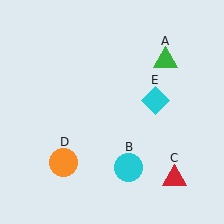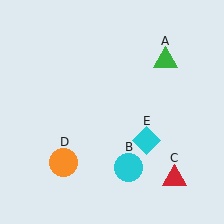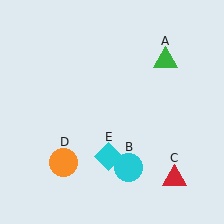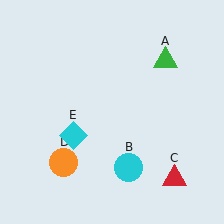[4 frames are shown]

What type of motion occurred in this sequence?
The cyan diamond (object E) rotated clockwise around the center of the scene.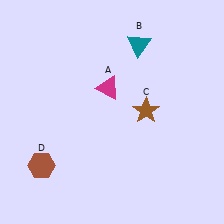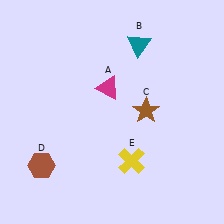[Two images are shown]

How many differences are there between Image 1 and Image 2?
There is 1 difference between the two images.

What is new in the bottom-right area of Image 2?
A yellow cross (E) was added in the bottom-right area of Image 2.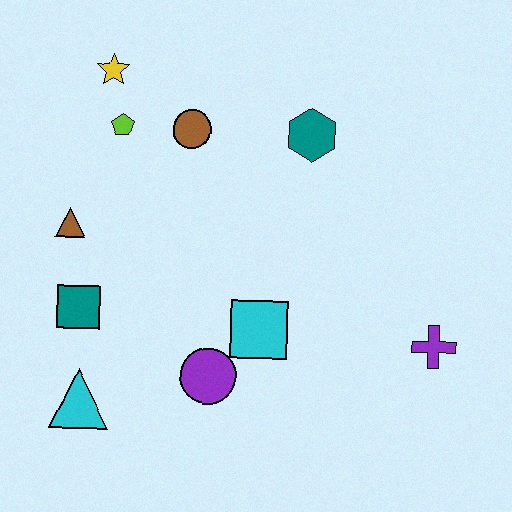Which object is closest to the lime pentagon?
The yellow star is closest to the lime pentagon.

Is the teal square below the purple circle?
No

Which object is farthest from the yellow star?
The purple cross is farthest from the yellow star.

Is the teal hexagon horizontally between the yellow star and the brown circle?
No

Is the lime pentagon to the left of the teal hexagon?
Yes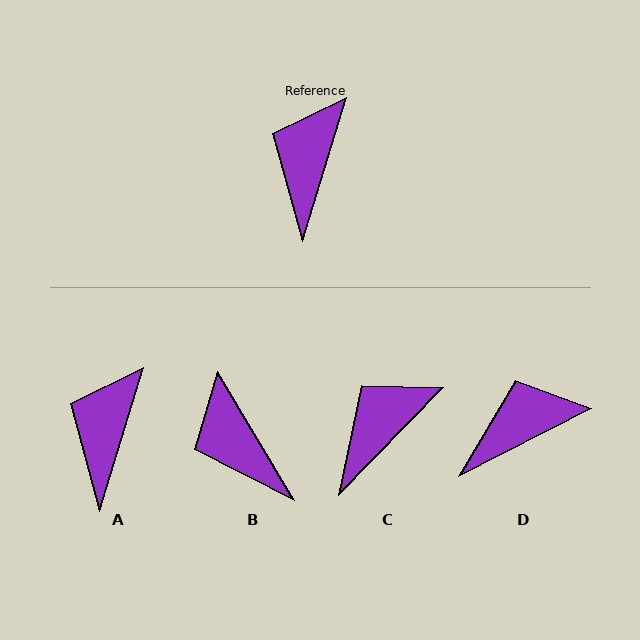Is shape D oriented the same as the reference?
No, it is off by about 46 degrees.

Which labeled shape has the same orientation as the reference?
A.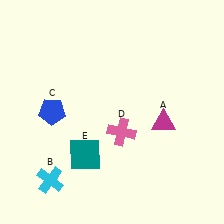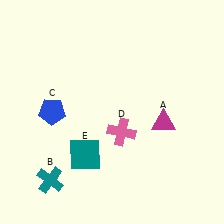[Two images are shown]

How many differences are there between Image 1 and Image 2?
There is 1 difference between the two images.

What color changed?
The cross (B) changed from cyan in Image 1 to teal in Image 2.